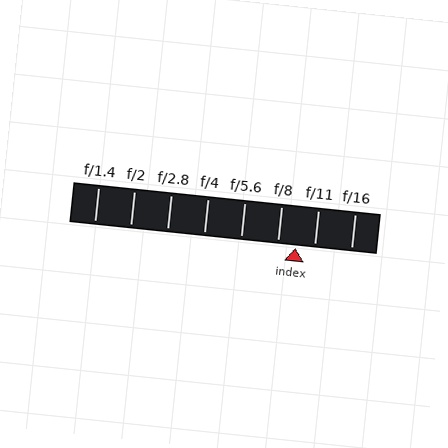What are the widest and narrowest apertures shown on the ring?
The widest aperture shown is f/1.4 and the narrowest is f/16.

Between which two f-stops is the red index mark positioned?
The index mark is between f/8 and f/11.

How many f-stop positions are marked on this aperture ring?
There are 8 f-stop positions marked.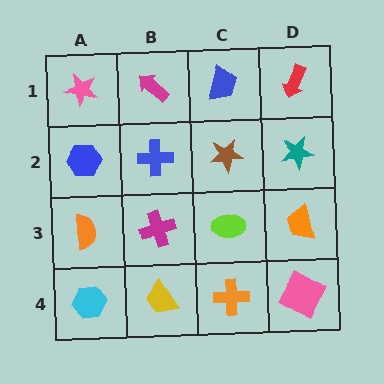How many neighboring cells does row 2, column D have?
3.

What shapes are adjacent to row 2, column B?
A magenta arrow (row 1, column B), a magenta cross (row 3, column B), a blue hexagon (row 2, column A), a brown star (row 2, column C).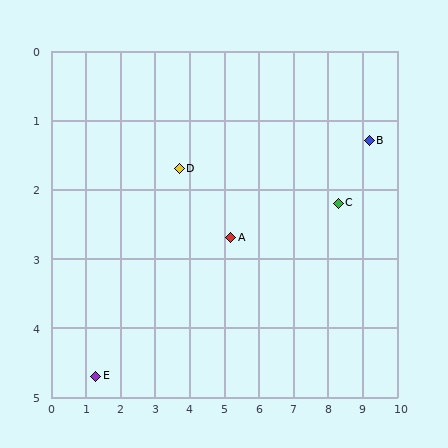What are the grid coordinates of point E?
Point E is at approximately (1.3, 4.7).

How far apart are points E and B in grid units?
Points E and B are about 8.6 grid units apart.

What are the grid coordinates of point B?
Point B is at approximately (9.2, 1.3).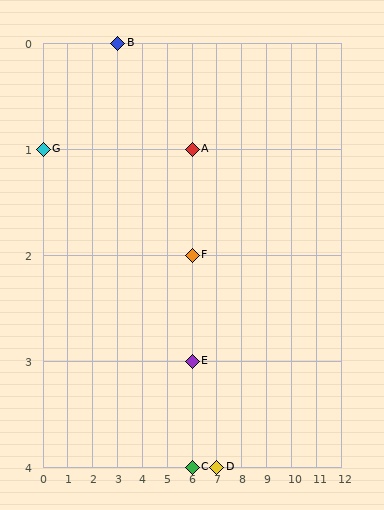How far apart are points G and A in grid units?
Points G and A are 6 columns apart.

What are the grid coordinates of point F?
Point F is at grid coordinates (6, 2).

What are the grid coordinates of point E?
Point E is at grid coordinates (6, 3).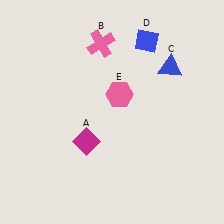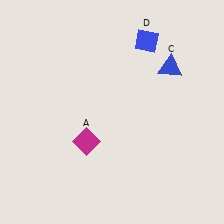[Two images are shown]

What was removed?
The pink hexagon (E), the pink cross (B) were removed in Image 2.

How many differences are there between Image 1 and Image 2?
There are 2 differences between the two images.